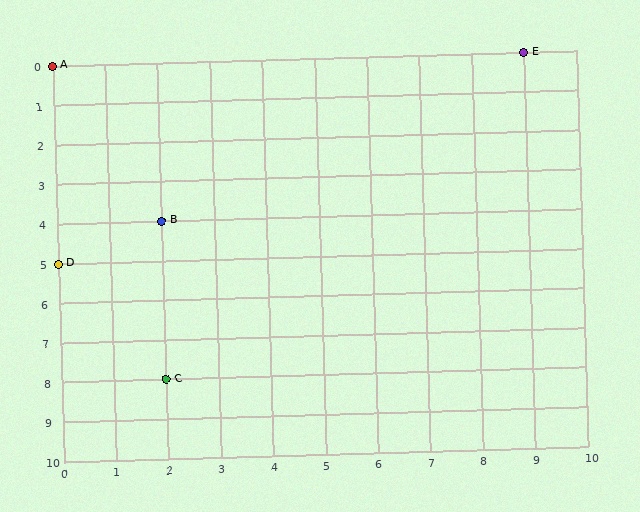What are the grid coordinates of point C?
Point C is at grid coordinates (2, 8).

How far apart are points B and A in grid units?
Points B and A are 2 columns and 4 rows apart (about 4.5 grid units diagonally).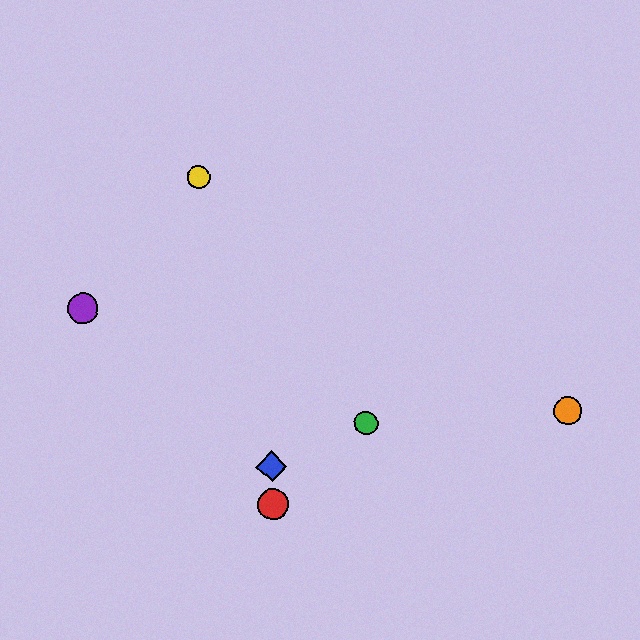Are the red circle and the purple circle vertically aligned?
No, the red circle is at x≈273 and the purple circle is at x≈83.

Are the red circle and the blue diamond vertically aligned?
Yes, both are at x≈273.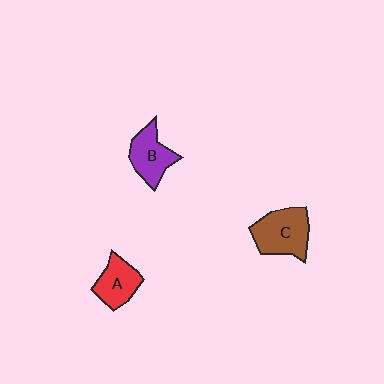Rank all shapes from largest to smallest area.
From largest to smallest: C (brown), B (purple), A (red).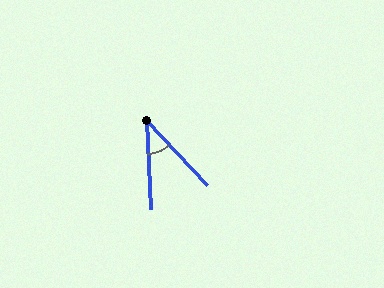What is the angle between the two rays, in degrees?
Approximately 41 degrees.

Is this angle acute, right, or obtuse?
It is acute.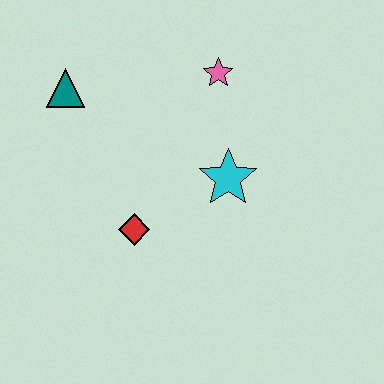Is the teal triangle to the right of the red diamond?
No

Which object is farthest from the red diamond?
The pink star is farthest from the red diamond.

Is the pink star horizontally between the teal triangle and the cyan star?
Yes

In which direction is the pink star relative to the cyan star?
The pink star is above the cyan star.